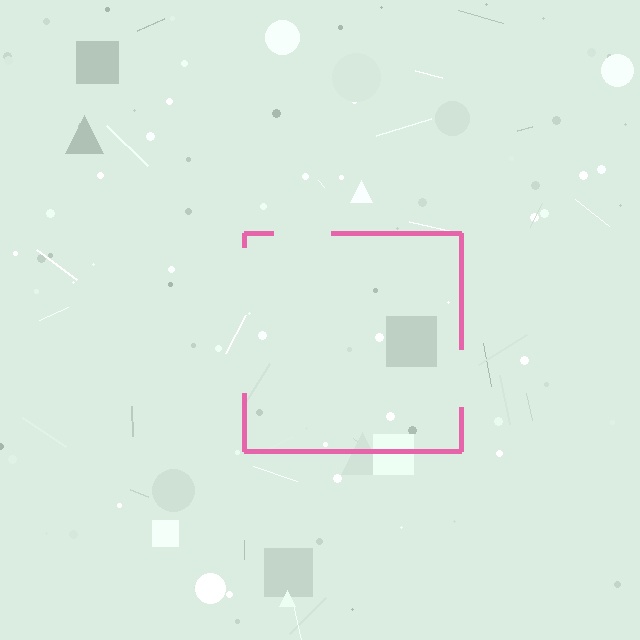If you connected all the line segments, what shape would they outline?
They would outline a square.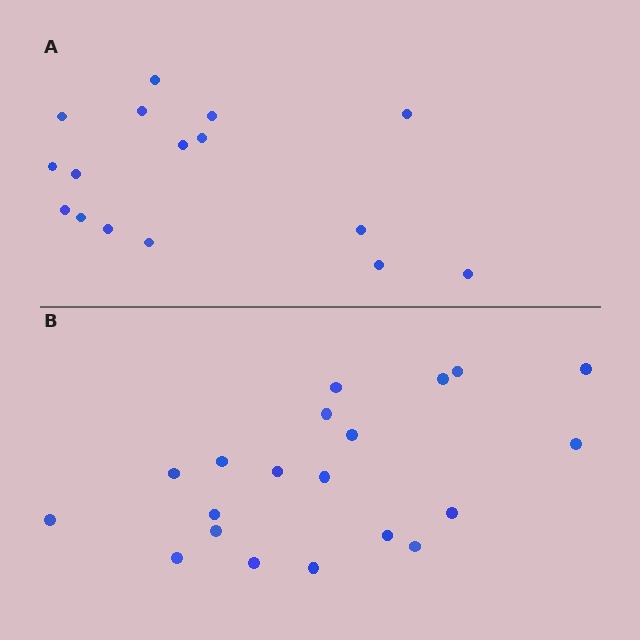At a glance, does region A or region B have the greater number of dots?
Region B (the bottom region) has more dots.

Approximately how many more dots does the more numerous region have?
Region B has about 4 more dots than region A.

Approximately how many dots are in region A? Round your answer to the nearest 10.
About 20 dots. (The exact count is 16, which rounds to 20.)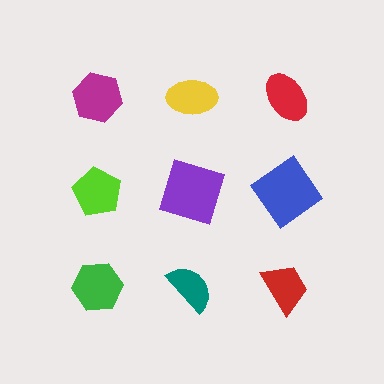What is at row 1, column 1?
A magenta hexagon.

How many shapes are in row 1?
3 shapes.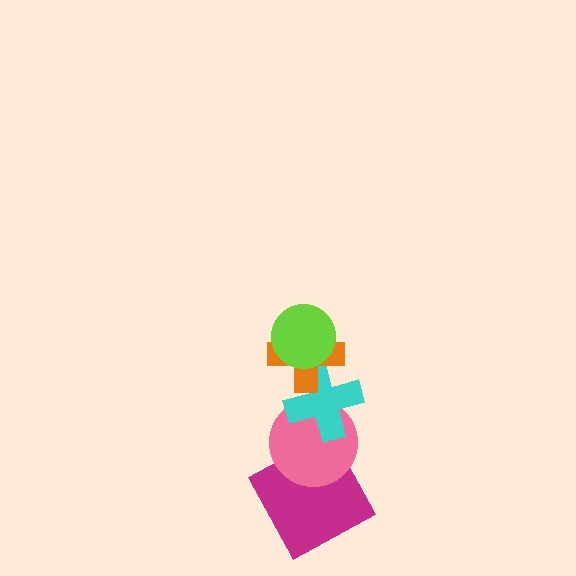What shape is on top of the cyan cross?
The orange cross is on top of the cyan cross.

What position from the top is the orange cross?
The orange cross is 2nd from the top.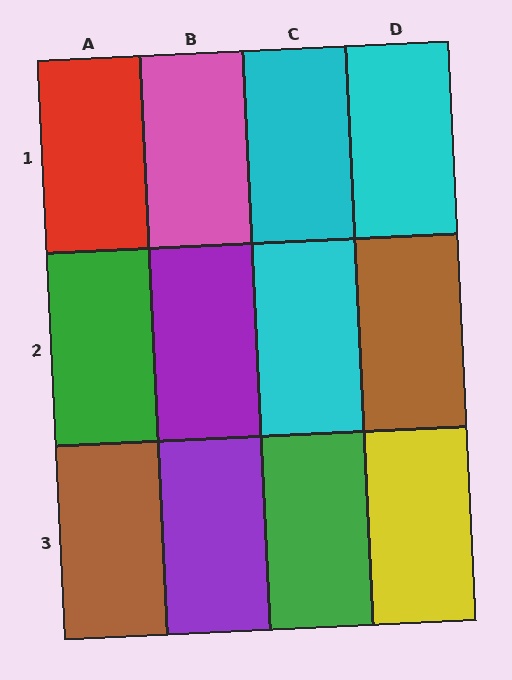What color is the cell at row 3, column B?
Purple.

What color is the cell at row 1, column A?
Red.